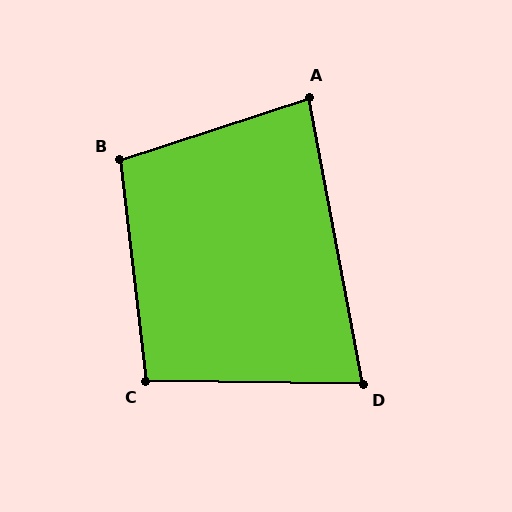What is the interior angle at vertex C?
Approximately 97 degrees (obtuse).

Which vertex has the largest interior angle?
B, at approximately 101 degrees.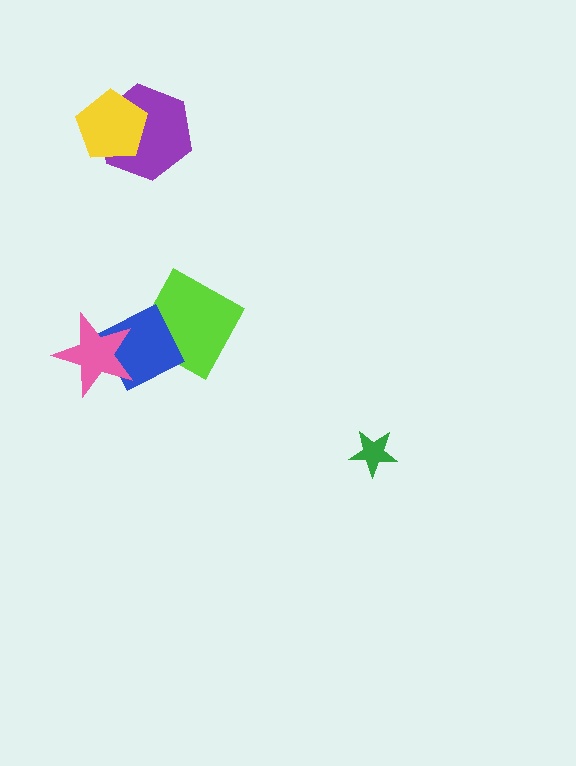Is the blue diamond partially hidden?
Yes, it is partially covered by another shape.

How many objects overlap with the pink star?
1 object overlaps with the pink star.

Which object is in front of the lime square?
The blue diamond is in front of the lime square.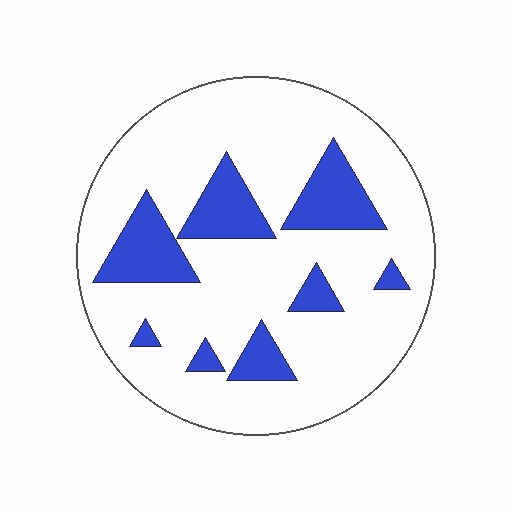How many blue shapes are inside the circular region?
8.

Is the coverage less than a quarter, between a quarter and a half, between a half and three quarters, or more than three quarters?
Less than a quarter.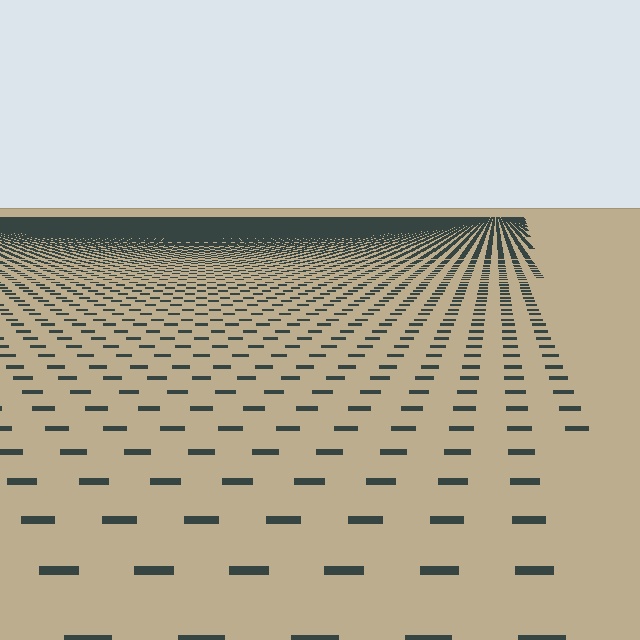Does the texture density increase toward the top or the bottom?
Density increases toward the top.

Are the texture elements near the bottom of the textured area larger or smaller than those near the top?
Larger. Near the bottom, elements are closer to the viewer and appear at a bigger on-screen size.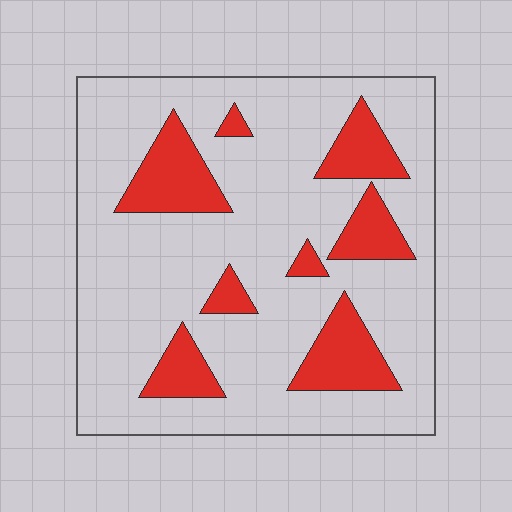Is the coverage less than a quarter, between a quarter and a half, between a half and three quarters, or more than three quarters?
Less than a quarter.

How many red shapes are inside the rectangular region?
8.